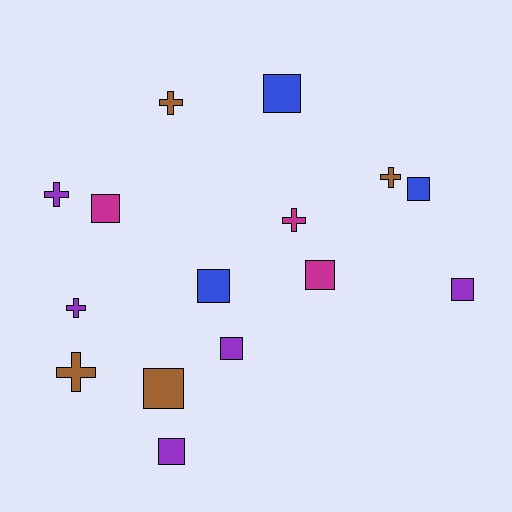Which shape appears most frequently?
Square, with 9 objects.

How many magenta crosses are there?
There is 1 magenta cross.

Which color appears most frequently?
Purple, with 5 objects.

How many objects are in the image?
There are 15 objects.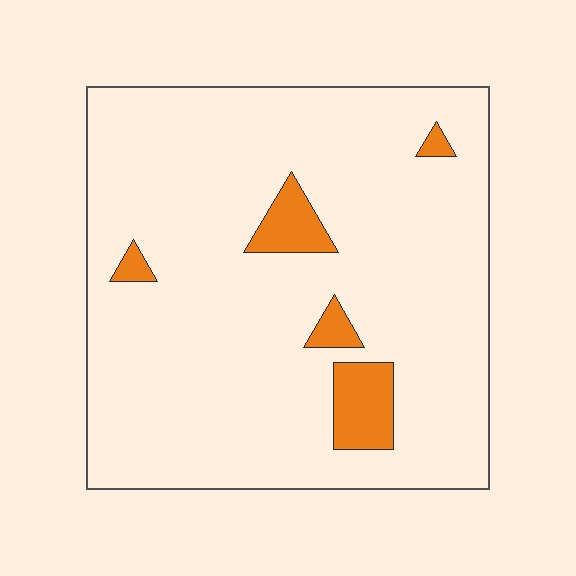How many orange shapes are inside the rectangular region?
5.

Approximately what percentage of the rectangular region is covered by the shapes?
Approximately 10%.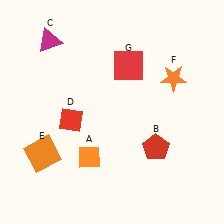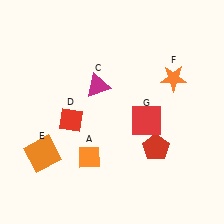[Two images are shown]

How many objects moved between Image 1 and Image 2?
2 objects moved between the two images.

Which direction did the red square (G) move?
The red square (G) moved down.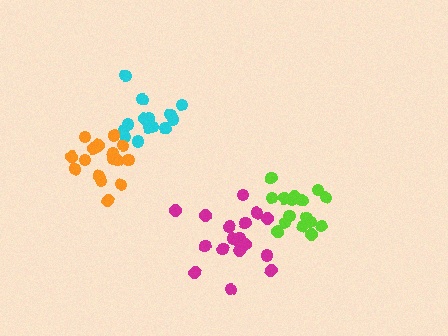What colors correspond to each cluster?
The clusters are colored: cyan, orange, magenta, lime.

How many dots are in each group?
Group 1: 14 dots, Group 2: 16 dots, Group 3: 19 dots, Group 4: 16 dots (65 total).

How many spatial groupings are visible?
There are 4 spatial groupings.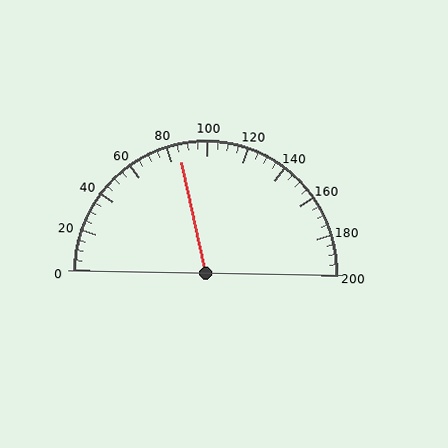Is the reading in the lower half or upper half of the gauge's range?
The reading is in the lower half of the range (0 to 200).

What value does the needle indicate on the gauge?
The needle indicates approximately 85.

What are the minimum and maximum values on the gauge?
The gauge ranges from 0 to 200.